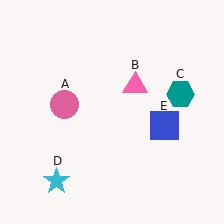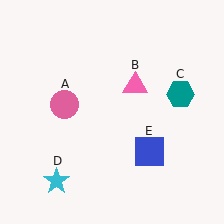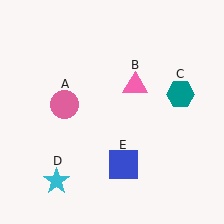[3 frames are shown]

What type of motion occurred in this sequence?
The blue square (object E) rotated clockwise around the center of the scene.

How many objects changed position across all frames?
1 object changed position: blue square (object E).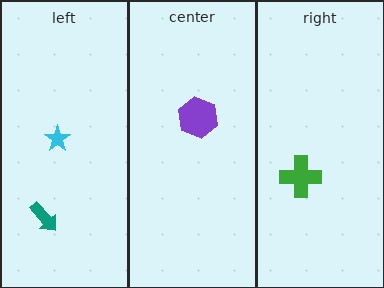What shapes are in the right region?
The green cross.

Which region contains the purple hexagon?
The center region.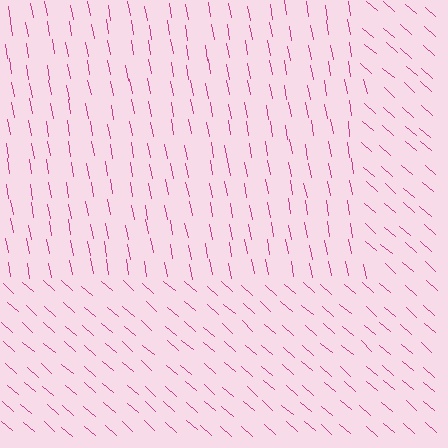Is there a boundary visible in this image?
Yes, there is a texture boundary formed by a change in line orientation.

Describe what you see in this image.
The image is filled with small magenta line segments. A rectangle region in the image has lines oriented differently from the surrounding lines, creating a visible texture boundary.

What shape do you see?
I see a rectangle.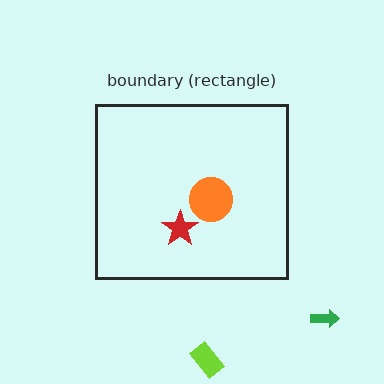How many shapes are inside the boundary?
3 inside, 2 outside.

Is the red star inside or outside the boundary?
Inside.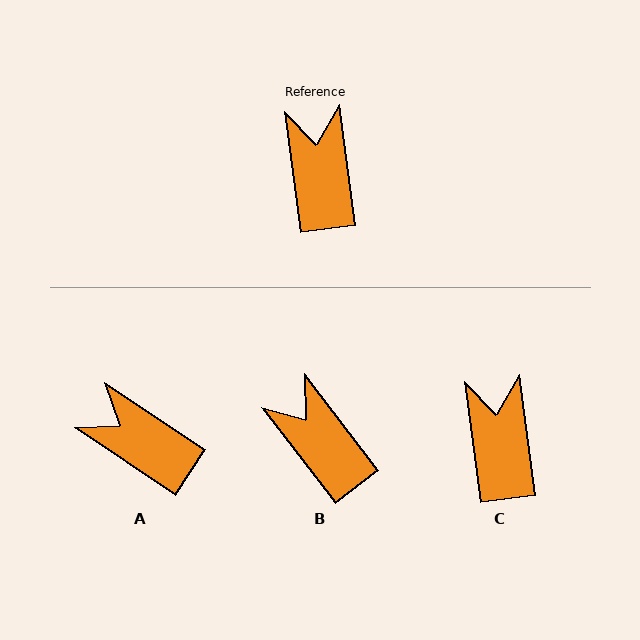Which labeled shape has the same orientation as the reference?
C.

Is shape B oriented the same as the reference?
No, it is off by about 30 degrees.